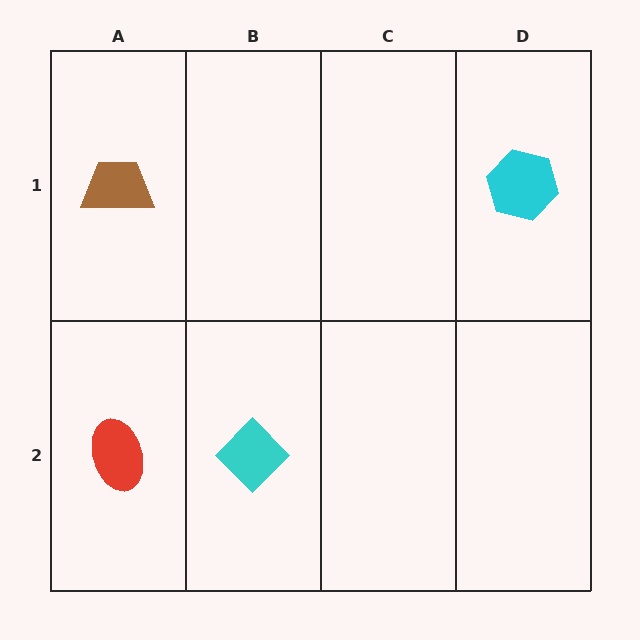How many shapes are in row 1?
2 shapes.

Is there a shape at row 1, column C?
No, that cell is empty.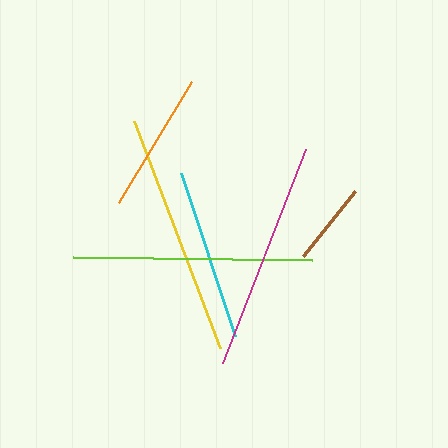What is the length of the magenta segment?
The magenta segment is approximately 230 pixels long.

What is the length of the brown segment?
The brown segment is approximately 83 pixels long.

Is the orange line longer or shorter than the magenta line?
The magenta line is longer than the orange line.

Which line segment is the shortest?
The brown line is the shortest at approximately 83 pixels.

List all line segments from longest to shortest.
From longest to shortest: yellow, lime, magenta, cyan, orange, brown.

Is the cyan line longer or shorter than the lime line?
The lime line is longer than the cyan line.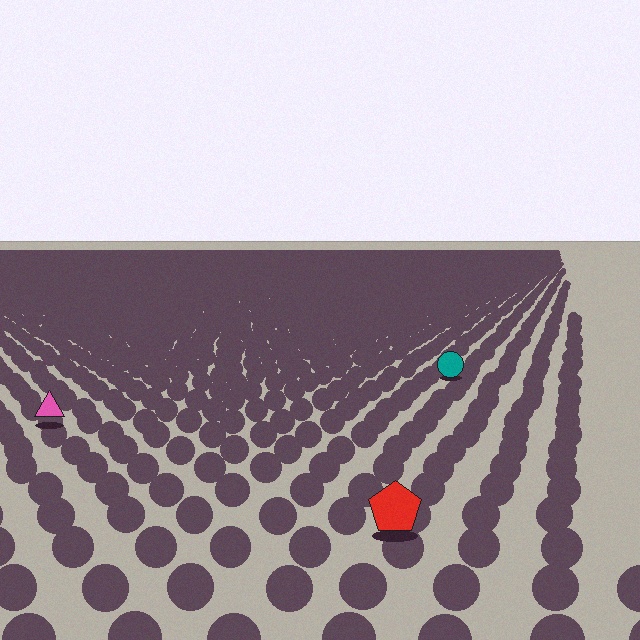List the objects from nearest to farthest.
From nearest to farthest: the red pentagon, the pink triangle, the teal circle.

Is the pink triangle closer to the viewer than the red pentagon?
No. The red pentagon is closer — you can tell from the texture gradient: the ground texture is coarser near it.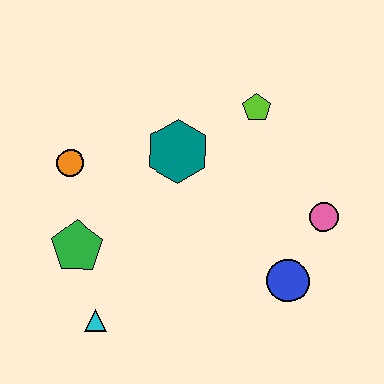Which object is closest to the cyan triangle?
The green pentagon is closest to the cyan triangle.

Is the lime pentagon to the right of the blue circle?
No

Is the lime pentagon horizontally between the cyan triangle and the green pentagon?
No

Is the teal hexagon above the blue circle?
Yes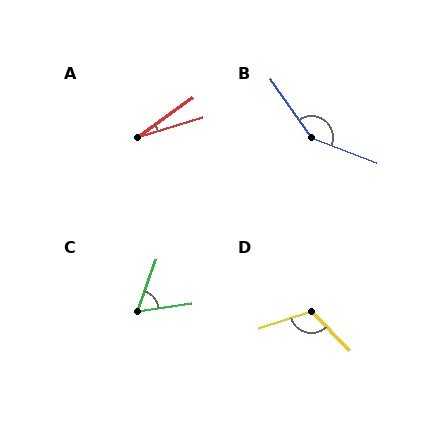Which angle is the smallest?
A, at approximately 19 degrees.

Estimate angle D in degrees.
Approximately 115 degrees.